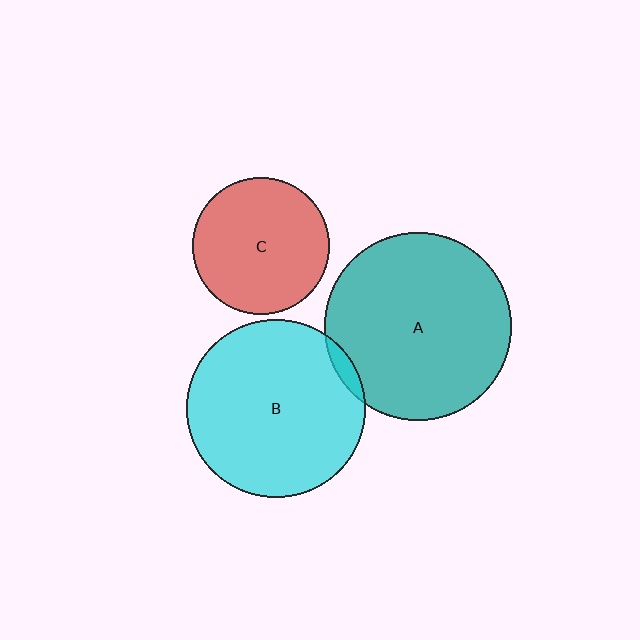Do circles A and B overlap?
Yes.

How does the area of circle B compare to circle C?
Approximately 1.7 times.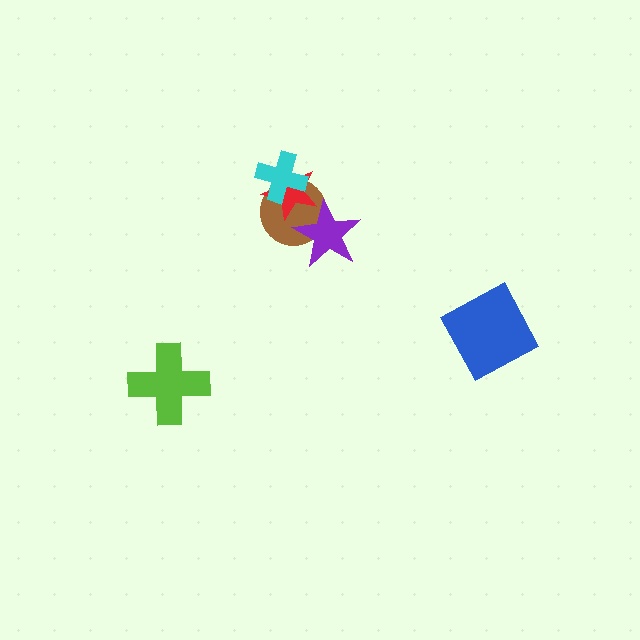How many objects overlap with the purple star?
2 objects overlap with the purple star.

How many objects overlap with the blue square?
0 objects overlap with the blue square.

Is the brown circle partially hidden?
Yes, it is partially covered by another shape.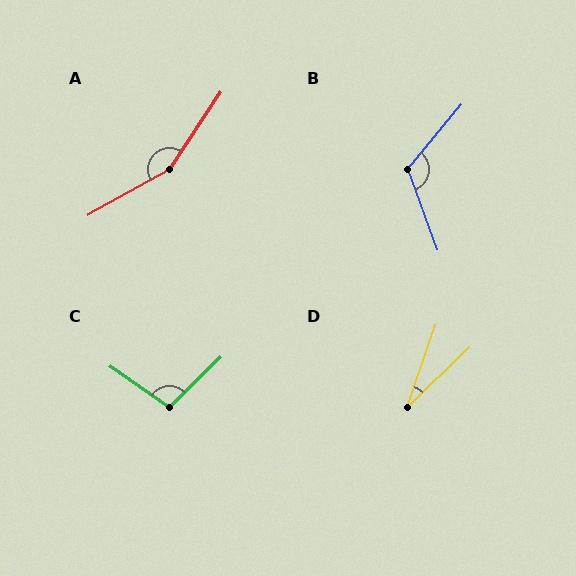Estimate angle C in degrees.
Approximately 101 degrees.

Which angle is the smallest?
D, at approximately 27 degrees.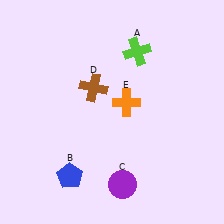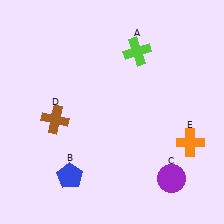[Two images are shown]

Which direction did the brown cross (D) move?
The brown cross (D) moved left.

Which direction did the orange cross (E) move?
The orange cross (E) moved right.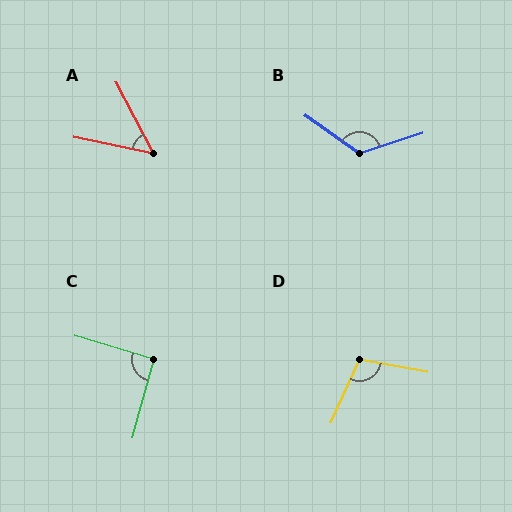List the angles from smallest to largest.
A (50°), C (91°), D (104°), B (127°).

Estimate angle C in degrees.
Approximately 91 degrees.